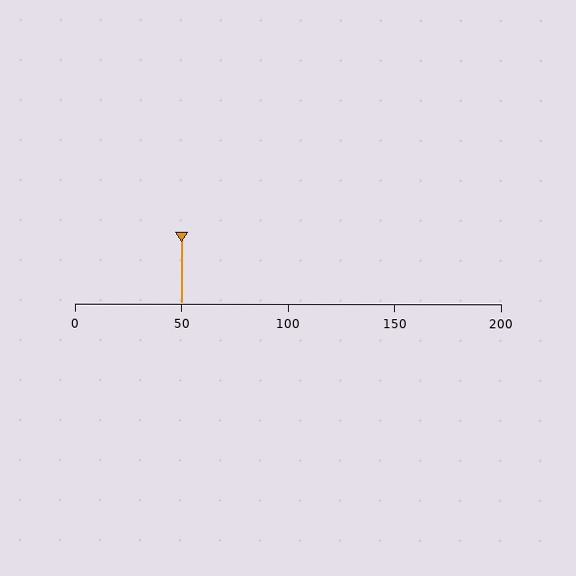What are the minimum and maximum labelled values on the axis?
The axis runs from 0 to 200.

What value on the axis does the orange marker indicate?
The marker indicates approximately 50.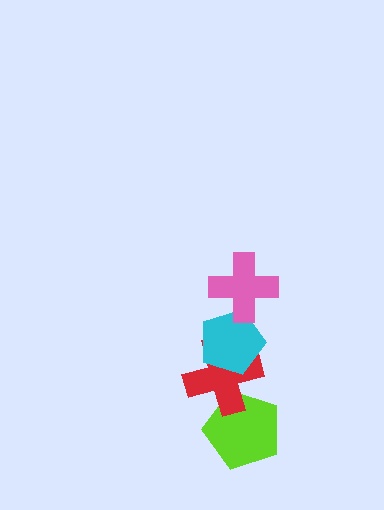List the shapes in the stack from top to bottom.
From top to bottom: the pink cross, the cyan pentagon, the red cross, the lime pentagon.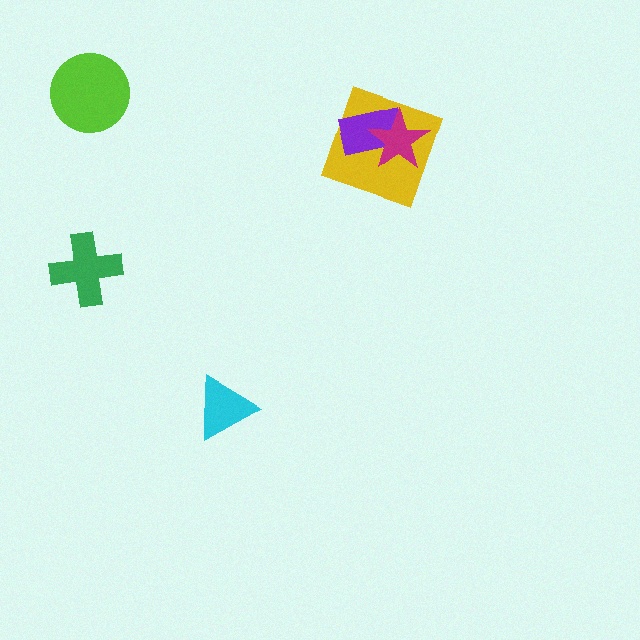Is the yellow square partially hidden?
Yes, it is partially covered by another shape.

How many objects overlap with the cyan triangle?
0 objects overlap with the cyan triangle.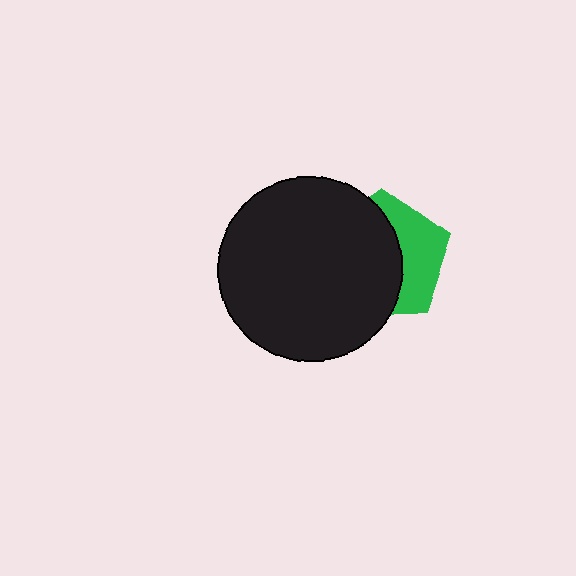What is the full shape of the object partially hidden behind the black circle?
The partially hidden object is a green pentagon.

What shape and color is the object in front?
The object in front is a black circle.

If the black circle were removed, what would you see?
You would see the complete green pentagon.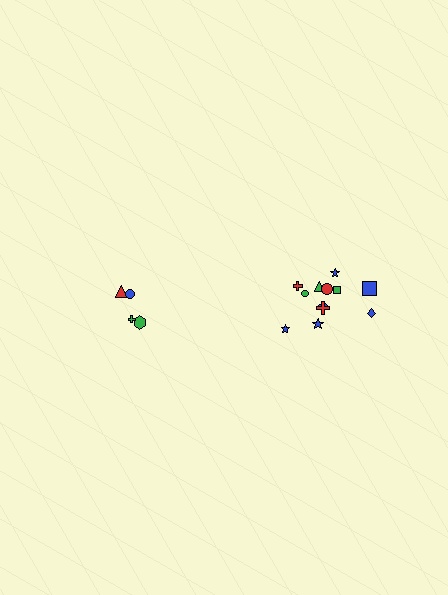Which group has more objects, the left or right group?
The right group.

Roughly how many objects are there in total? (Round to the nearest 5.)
Roughly 15 objects in total.